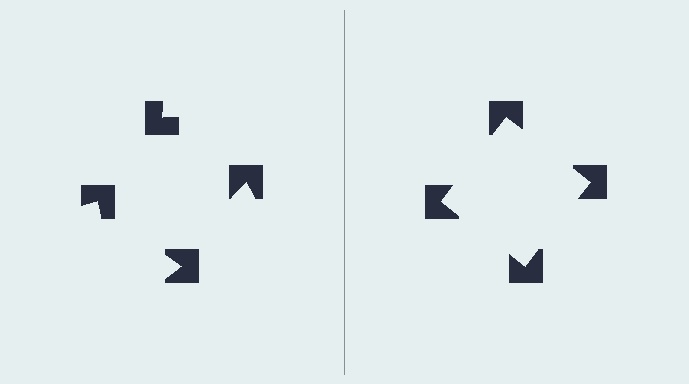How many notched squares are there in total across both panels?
8 — 4 on each side.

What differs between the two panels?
The notched squares are positioned identically on both sides; only the wedge orientations differ. On the right they align to a square; on the left they are misaligned.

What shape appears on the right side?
An illusory square.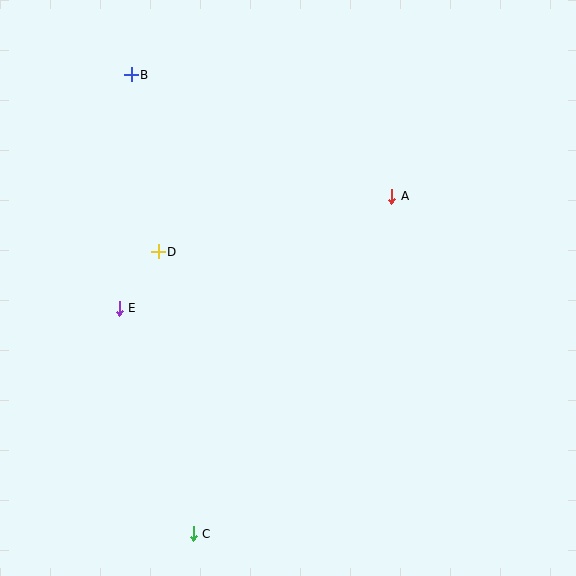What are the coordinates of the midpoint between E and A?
The midpoint between E and A is at (255, 252).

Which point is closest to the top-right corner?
Point A is closest to the top-right corner.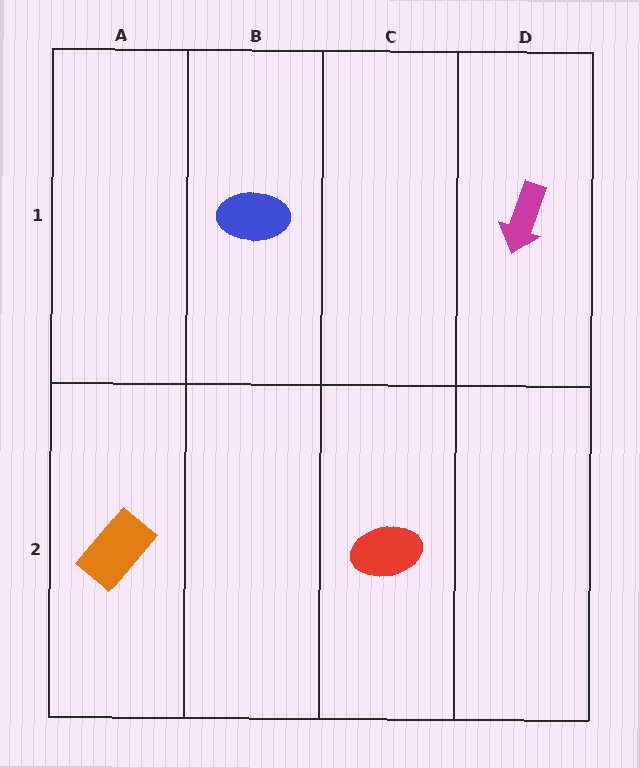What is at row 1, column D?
A magenta arrow.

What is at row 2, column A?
An orange rectangle.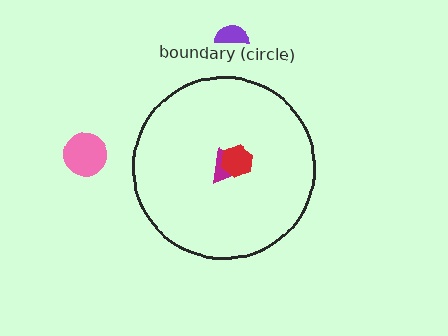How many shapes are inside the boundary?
2 inside, 2 outside.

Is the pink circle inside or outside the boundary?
Outside.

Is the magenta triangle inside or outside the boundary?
Inside.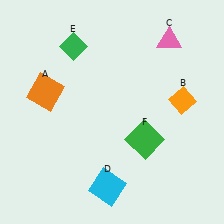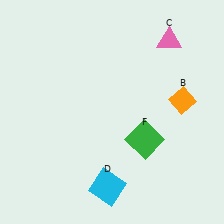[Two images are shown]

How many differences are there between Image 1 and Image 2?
There are 2 differences between the two images.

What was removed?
The green diamond (E), the orange square (A) were removed in Image 2.